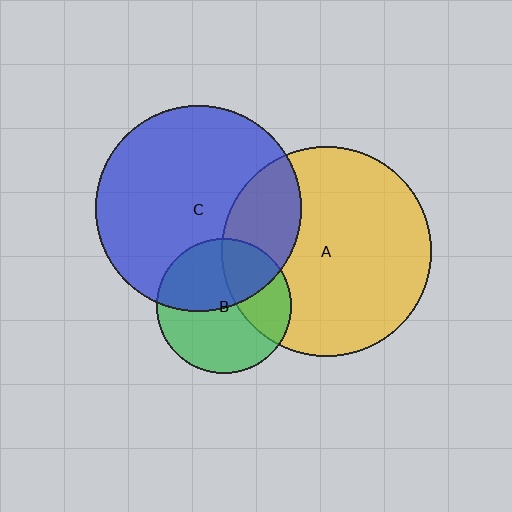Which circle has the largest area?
Circle A (yellow).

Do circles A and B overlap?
Yes.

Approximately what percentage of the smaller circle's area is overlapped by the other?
Approximately 35%.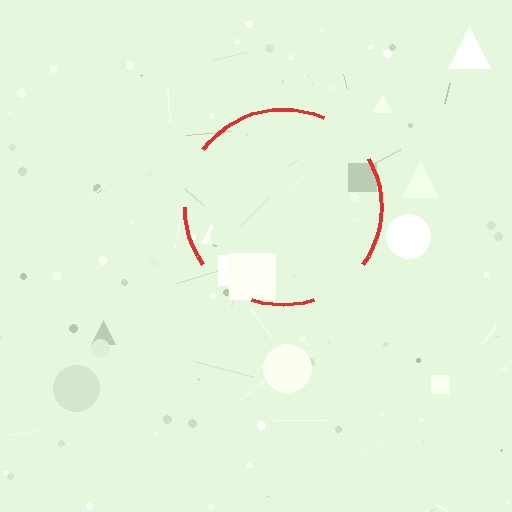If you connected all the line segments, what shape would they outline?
They would outline a circle.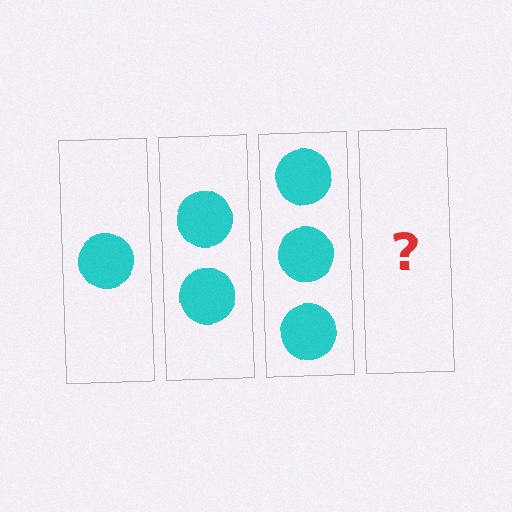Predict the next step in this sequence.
The next step is 4 circles.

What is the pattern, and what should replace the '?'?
The pattern is that each step adds one more circle. The '?' should be 4 circles.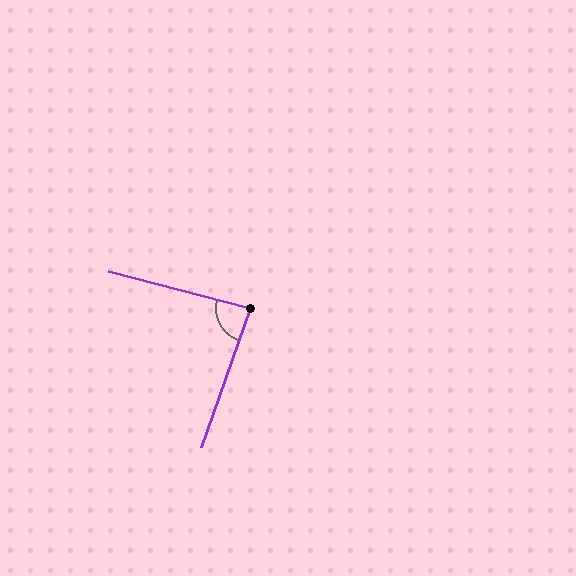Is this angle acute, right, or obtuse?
It is approximately a right angle.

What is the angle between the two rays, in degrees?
Approximately 85 degrees.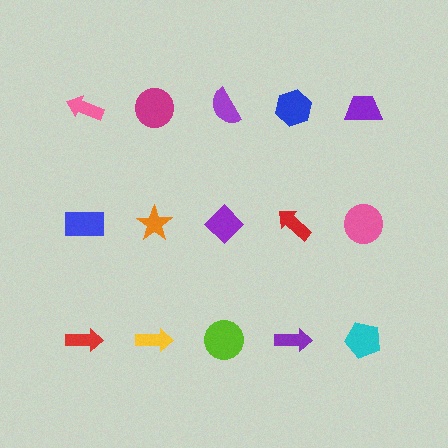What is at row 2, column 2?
An orange star.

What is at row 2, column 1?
A blue rectangle.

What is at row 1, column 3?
A purple semicircle.